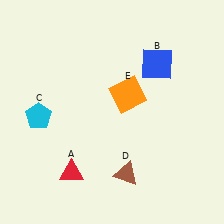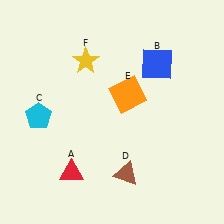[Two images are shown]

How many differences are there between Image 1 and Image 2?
There is 1 difference between the two images.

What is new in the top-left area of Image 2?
A yellow star (F) was added in the top-left area of Image 2.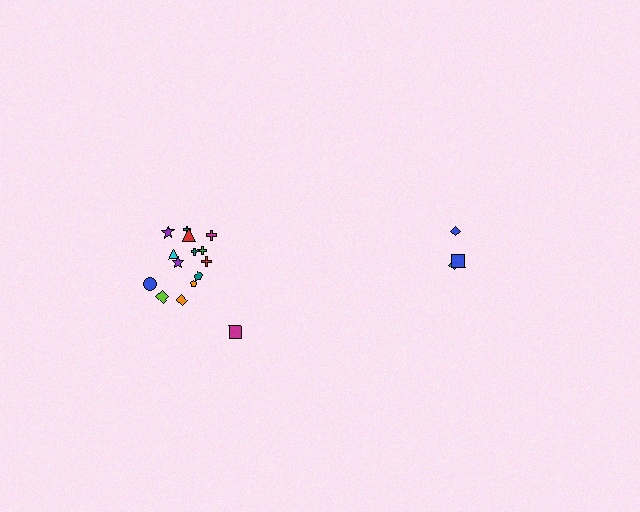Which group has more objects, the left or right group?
The left group.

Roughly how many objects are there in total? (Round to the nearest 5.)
Roughly 20 objects in total.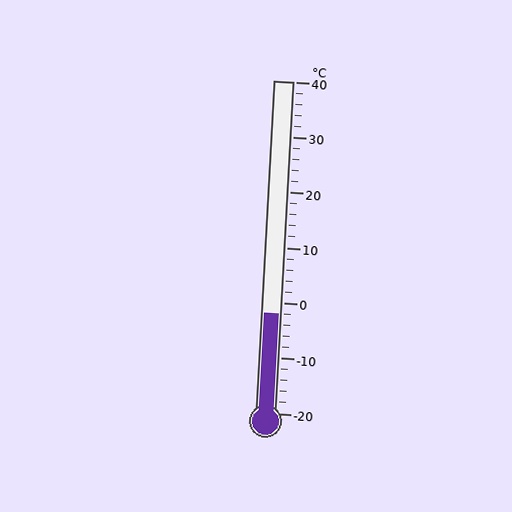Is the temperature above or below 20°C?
The temperature is below 20°C.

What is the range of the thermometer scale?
The thermometer scale ranges from -20°C to 40°C.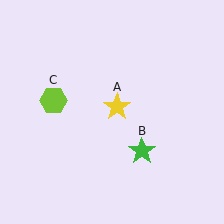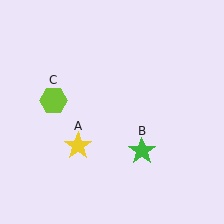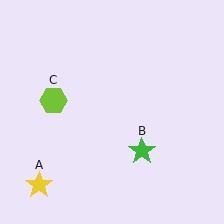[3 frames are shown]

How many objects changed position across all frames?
1 object changed position: yellow star (object A).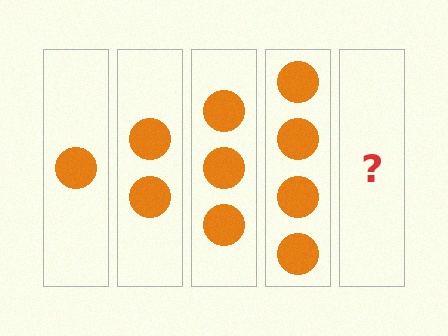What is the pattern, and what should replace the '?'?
The pattern is that each step adds one more circle. The '?' should be 5 circles.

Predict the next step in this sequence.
The next step is 5 circles.